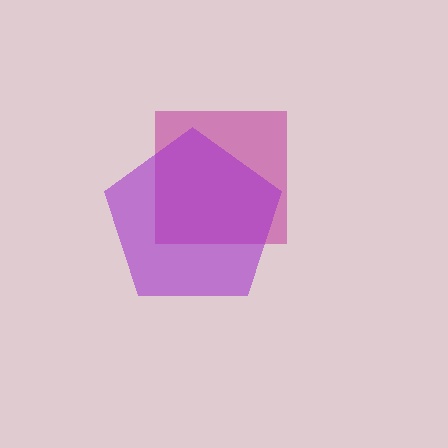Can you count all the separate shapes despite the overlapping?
Yes, there are 2 separate shapes.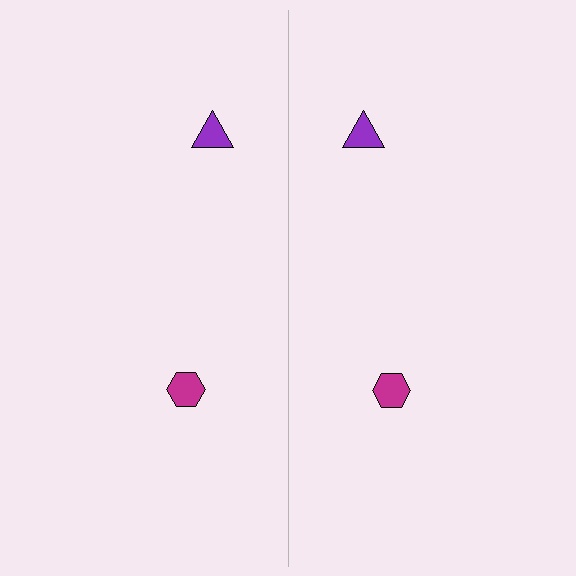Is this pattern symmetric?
Yes, this pattern has bilateral (reflection) symmetry.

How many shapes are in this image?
There are 4 shapes in this image.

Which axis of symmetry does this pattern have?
The pattern has a vertical axis of symmetry running through the center of the image.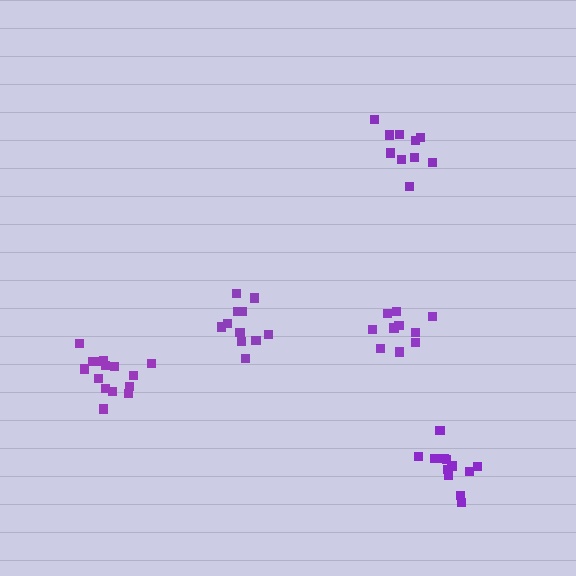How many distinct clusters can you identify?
There are 5 distinct clusters.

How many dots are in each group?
Group 1: 10 dots, Group 2: 11 dots, Group 3: 15 dots, Group 4: 10 dots, Group 5: 13 dots (59 total).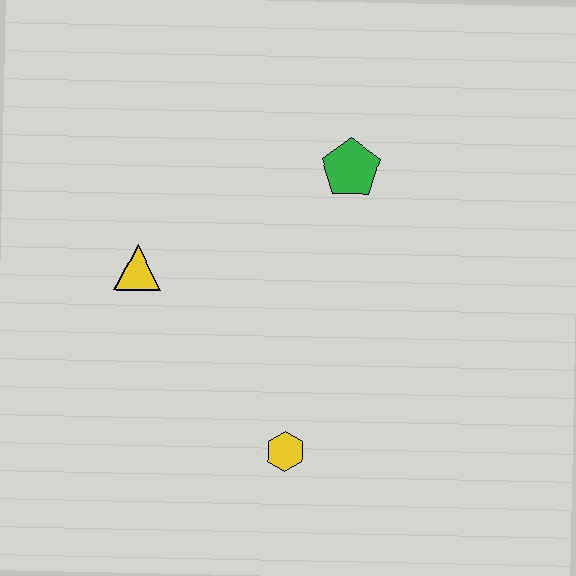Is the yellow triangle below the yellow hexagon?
No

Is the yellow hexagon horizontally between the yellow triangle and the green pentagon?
Yes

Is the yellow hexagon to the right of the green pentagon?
No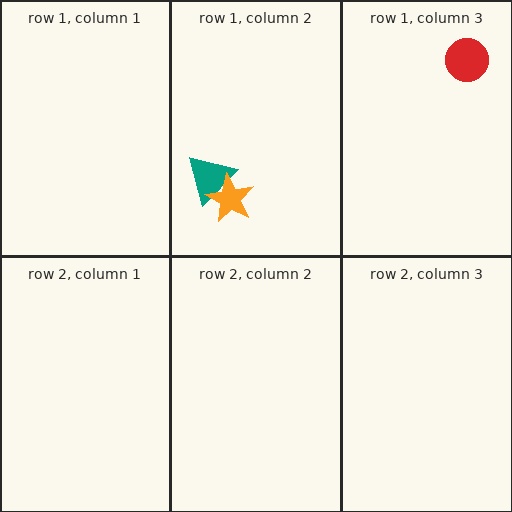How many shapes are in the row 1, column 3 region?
1.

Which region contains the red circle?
The row 1, column 3 region.